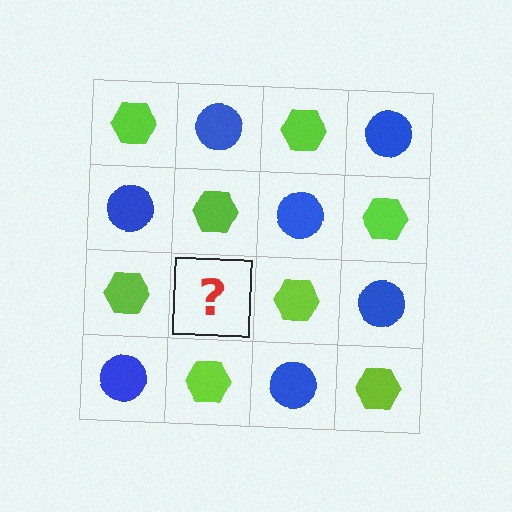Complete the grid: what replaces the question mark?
The question mark should be replaced with a blue circle.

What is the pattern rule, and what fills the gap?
The rule is that it alternates lime hexagon and blue circle in a checkerboard pattern. The gap should be filled with a blue circle.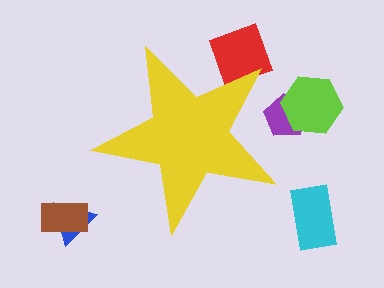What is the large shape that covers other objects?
A yellow star.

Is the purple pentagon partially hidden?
Yes, the purple pentagon is partially hidden behind the yellow star.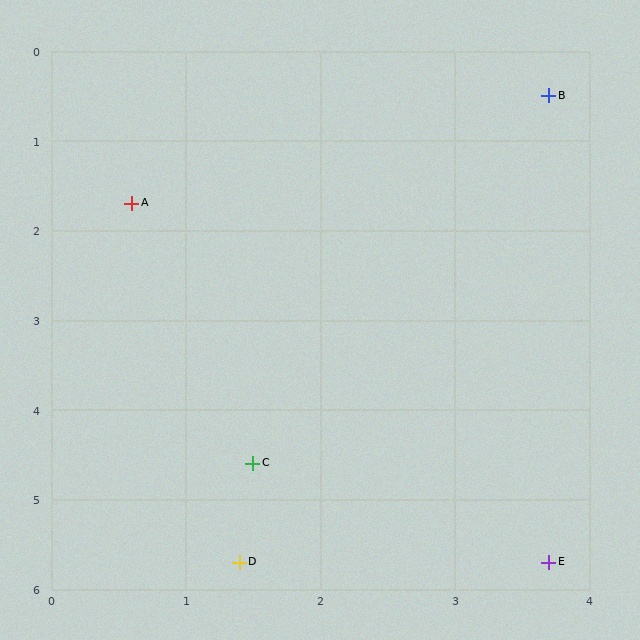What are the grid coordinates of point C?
Point C is at approximately (1.5, 4.6).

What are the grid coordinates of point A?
Point A is at approximately (0.6, 1.7).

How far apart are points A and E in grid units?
Points A and E are about 5.1 grid units apart.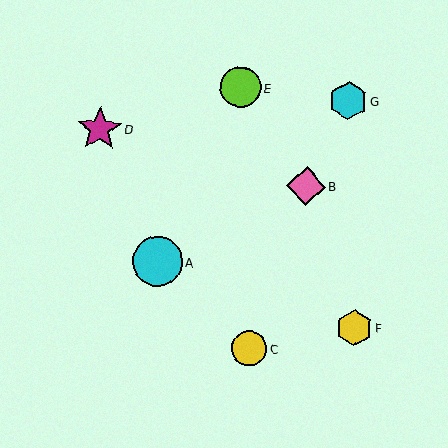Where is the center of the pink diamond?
The center of the pink diamond is at (306, 186).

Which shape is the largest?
The cyan circle (labeled A) is the largest.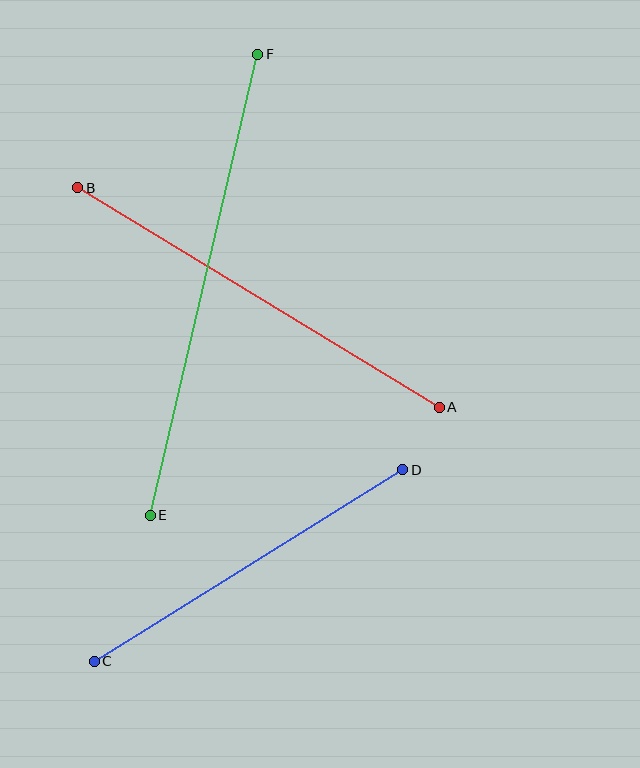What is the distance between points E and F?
The distance is approximately 473 pixels.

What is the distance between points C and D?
The distance is approximately 364 pixels.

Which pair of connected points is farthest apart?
Points E and F are farthest apart.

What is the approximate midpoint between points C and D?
The midpoint is at approximately (248, 566) pixels.